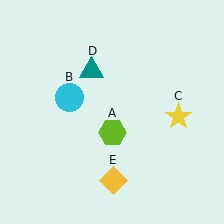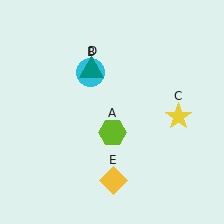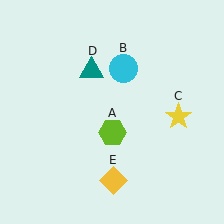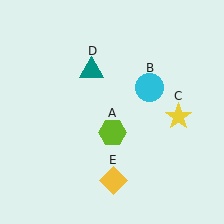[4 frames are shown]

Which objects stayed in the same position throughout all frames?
Lime hexagon (object A) and yellow star (object C) and teal triangle (object D) and yellow diamond (object E) remained stationary.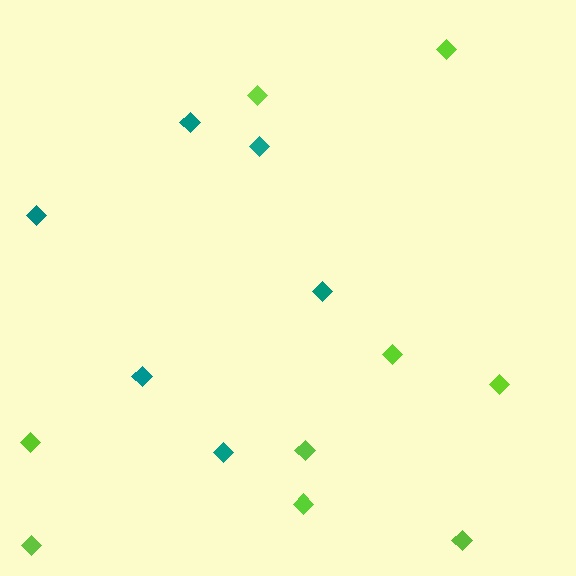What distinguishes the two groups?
There are 2 groups: one group of teal diamonds (6) and one group of lime diamonds (9).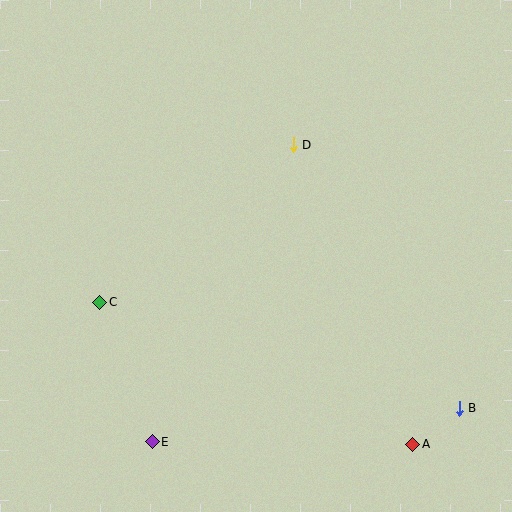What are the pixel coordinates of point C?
Point C is at (100, 302).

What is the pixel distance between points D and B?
The distance between D and B is 311 pixels.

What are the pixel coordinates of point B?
Point B is at (459, 408).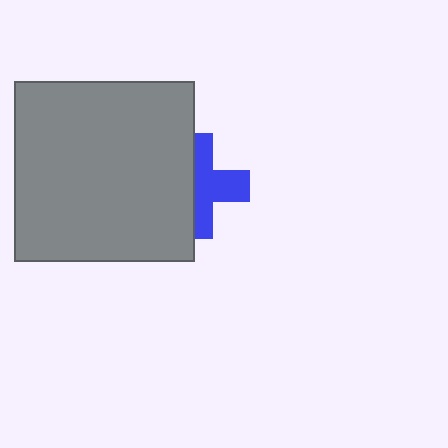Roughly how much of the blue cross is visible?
About half of it is visible (roughly 53%).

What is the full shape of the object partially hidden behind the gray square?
The partially hidden object is a blue cross.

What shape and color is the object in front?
The object in front is a gray square.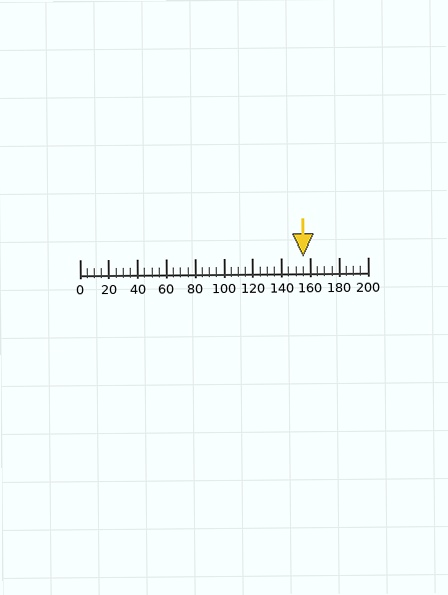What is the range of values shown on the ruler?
The ruler shows values from 0 to 200.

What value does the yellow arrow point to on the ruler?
The yellow arrow points to approximately 155.